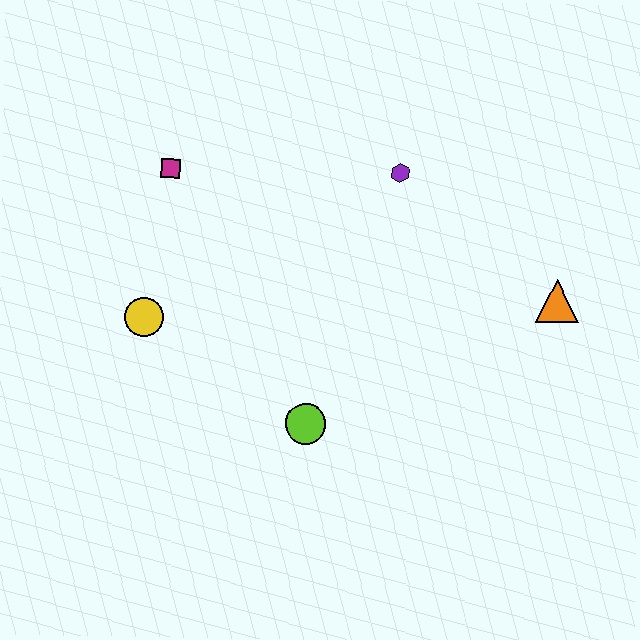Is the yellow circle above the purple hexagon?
No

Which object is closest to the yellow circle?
The magenta square is closest to the yellow circle.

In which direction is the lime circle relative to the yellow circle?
The lime circle is to the right of the yellow circle.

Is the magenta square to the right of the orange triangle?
No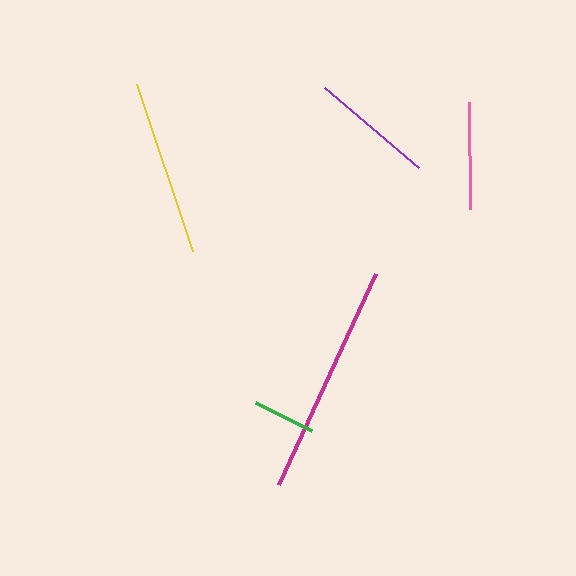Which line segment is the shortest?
The green line is the shortest at approximately 62 pixels.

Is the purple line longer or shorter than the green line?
The purple line is longer than the green line.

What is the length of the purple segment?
The purple segment is approximately 123 pixels long.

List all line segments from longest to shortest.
From longest to shortest: magenta, yellow, purple, pink, green.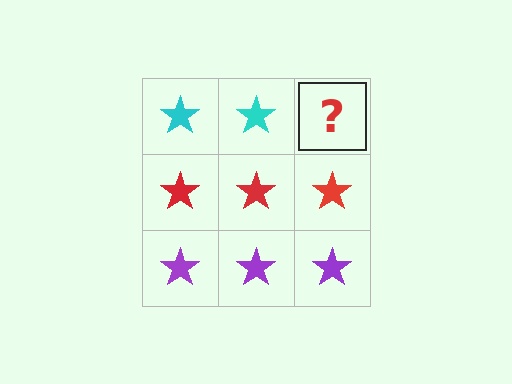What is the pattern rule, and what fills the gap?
The rule is that each row has a consistent color. The gap should be filled with a cyan star.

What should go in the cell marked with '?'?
The missing cell should contain a cyan star.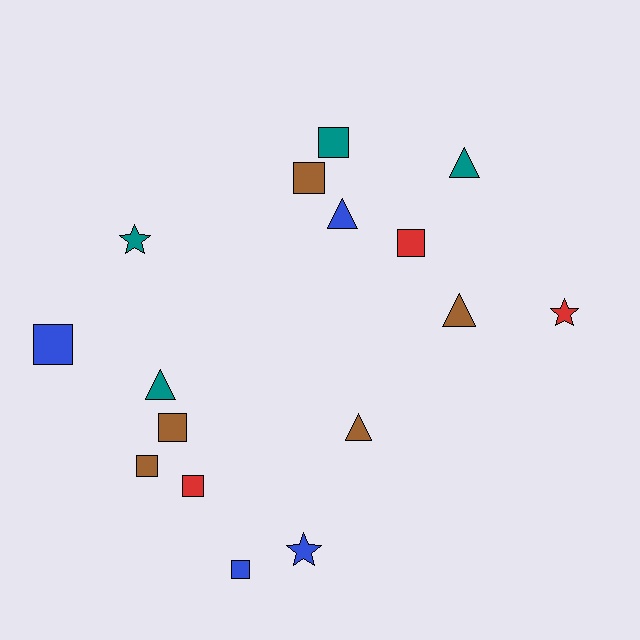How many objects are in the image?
There are 16 objects.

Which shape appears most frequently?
Square, with 8 objects.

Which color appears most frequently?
Brown, with 5 objects.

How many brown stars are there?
There are no brown stars.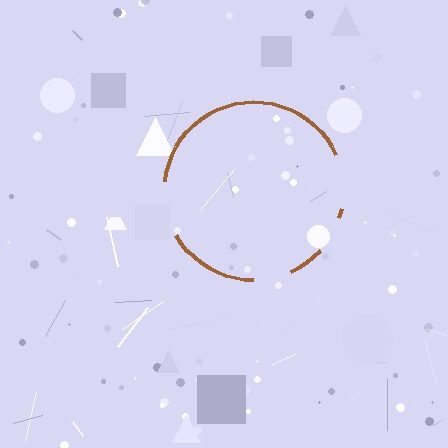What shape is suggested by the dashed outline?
The dashed outline suggests a circle.